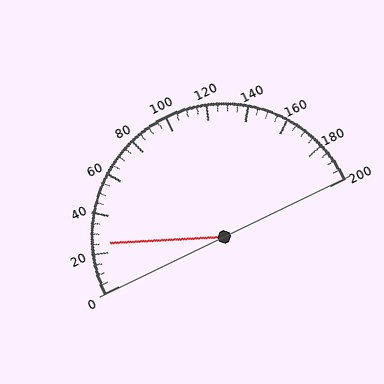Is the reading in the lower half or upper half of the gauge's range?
The reading is in the lower half of the range (0 to 200).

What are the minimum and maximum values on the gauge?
The gauge ranges from 0 to 200.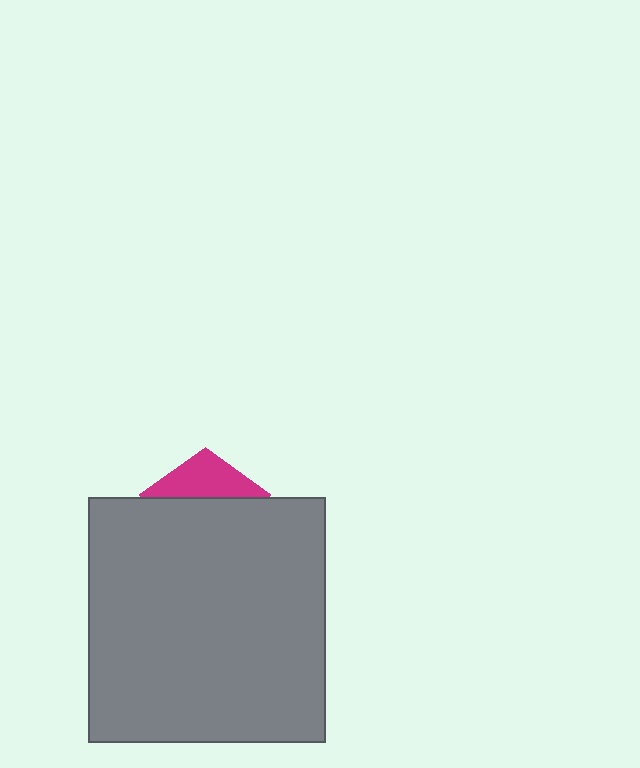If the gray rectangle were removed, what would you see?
You would see the complete magenta pentagon.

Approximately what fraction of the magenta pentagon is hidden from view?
Roughly 69% of the magenta pentagon is hidden behind the gray rectangle.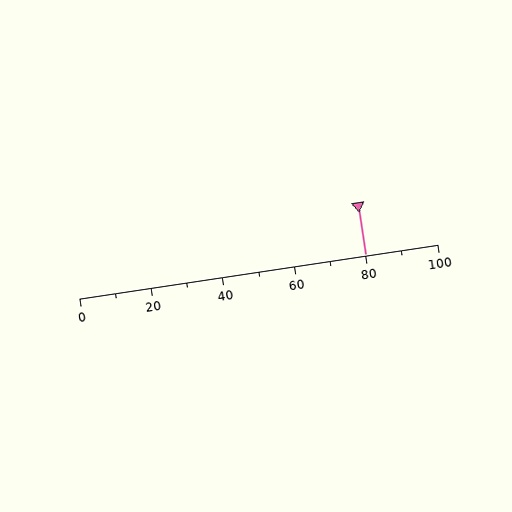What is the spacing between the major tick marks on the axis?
The major ticks are spaced 20 apart.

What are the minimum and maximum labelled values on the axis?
The axis runs from 0 to 100.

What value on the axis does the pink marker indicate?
The marker indicates approximately 80.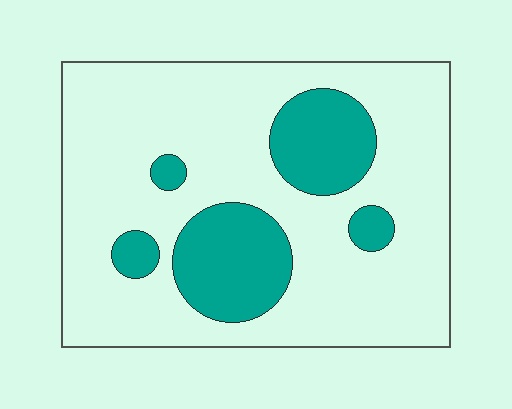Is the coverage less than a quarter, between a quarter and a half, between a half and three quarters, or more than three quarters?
Less than a quarter.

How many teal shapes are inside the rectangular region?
5.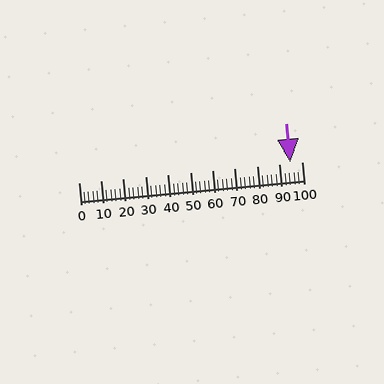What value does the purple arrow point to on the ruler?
The purple arrow points to approximately 95.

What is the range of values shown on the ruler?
The ruler shows values from 0 to 100.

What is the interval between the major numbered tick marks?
The major tick marks are spaced 10 units apart.